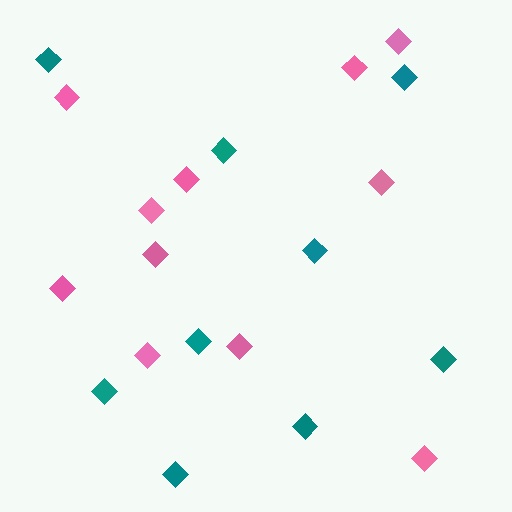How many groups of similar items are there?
There are 2 groups: one group of teal diamonds (9) and one group of pink diamonds (11).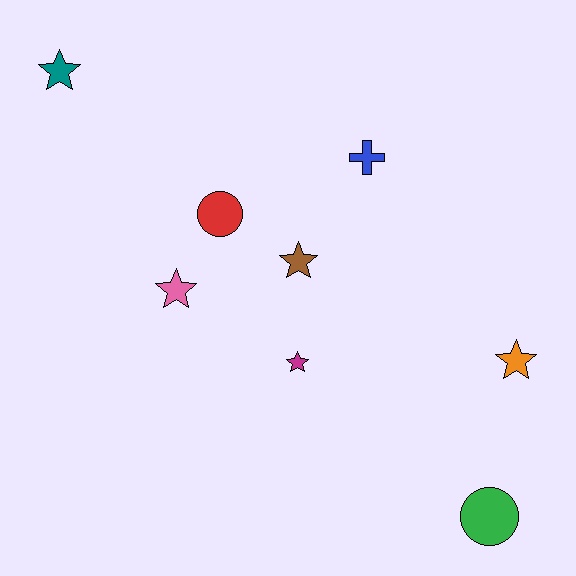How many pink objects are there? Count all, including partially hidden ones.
There is 1 pink object.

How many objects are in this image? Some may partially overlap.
There are 8 objects.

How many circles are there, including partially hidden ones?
There are 2 circles.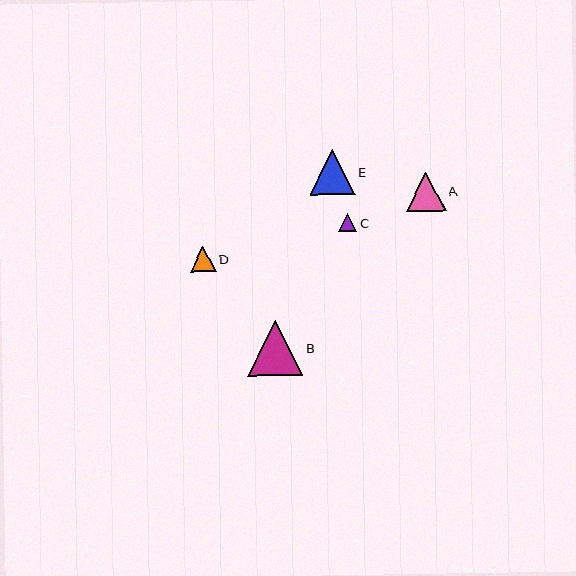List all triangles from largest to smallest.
From largest to smallest: B, E, A, D, C.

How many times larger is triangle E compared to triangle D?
Triangle E is approximately 1.8 times the size of triangle D.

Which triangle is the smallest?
Triangle C is the smallest with a size of approximately 19 pixels.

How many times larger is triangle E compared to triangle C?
Triangle E is approximately 2.4 times the size of triangle C.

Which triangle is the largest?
Triangle B is the largest with a size of approximately 55 pixels.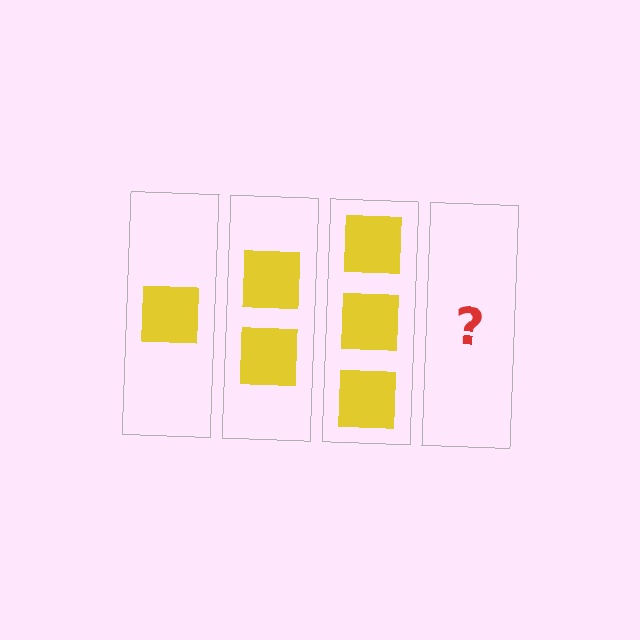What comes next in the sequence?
The next element should be 4 squares.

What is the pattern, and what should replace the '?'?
The pattern is that each step adds one more square. The '?' should be 4 squares.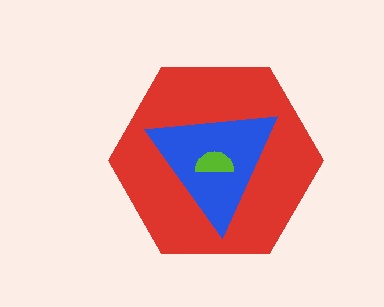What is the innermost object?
The lime semicircle.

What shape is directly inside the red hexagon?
The blue triangle.